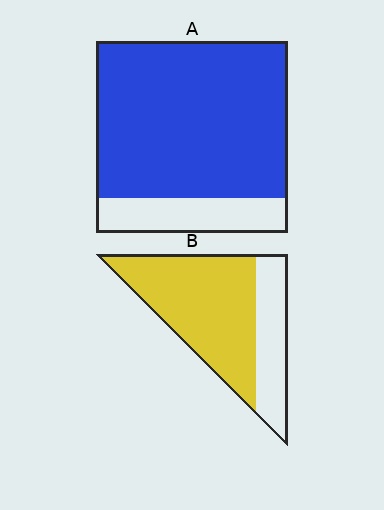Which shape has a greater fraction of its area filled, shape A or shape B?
Shape A.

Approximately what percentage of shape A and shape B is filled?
A is approximately 80% and B is approximately 70%.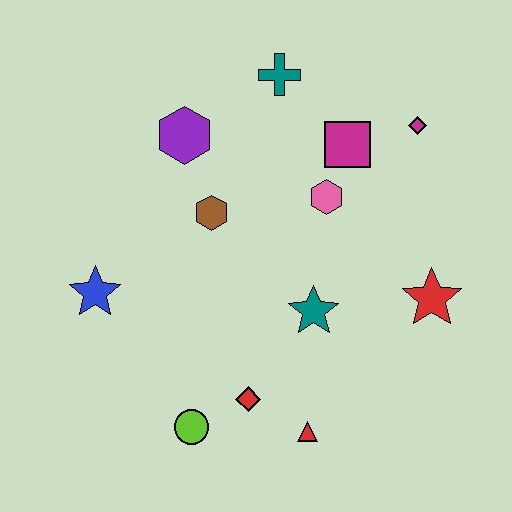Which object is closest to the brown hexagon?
The purple hexagon is closest to the brown hexagon.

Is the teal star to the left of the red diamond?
No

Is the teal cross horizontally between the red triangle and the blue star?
Yes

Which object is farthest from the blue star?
The magenta diamond is farthest from the blue star.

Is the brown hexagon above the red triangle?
Yes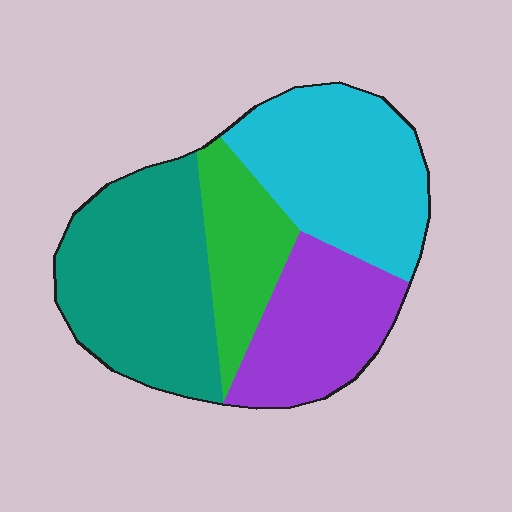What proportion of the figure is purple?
Purple covers roughly 20% of the figure.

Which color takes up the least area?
Green, at roughly 15%.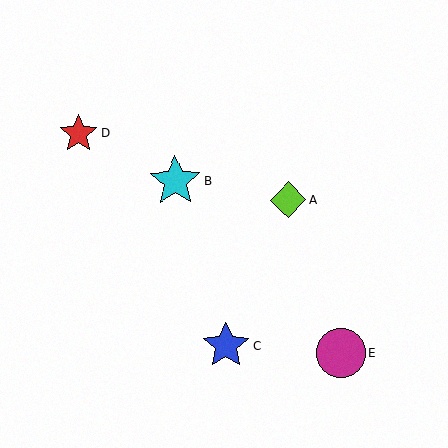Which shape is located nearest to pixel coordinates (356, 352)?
The magenta circle (labeled E) at (341, 353) is nearest to that location.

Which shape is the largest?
The cyan star (labeled B) is the largest.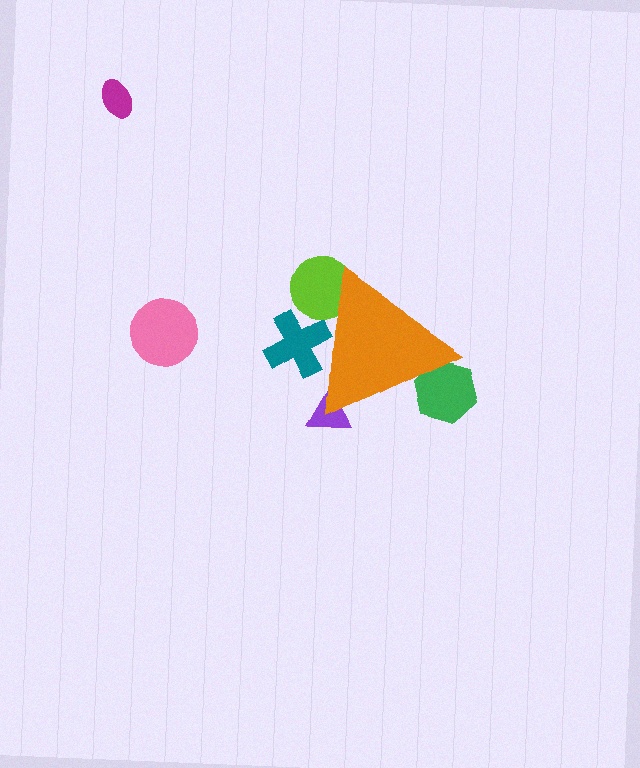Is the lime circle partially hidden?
Yes, the lime circle is partially hidden behind the orange triangle.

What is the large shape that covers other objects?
An orange triangle.